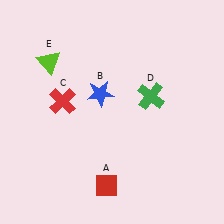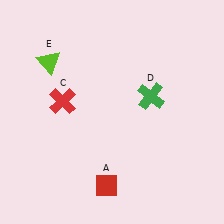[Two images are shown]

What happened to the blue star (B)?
The blue star (B) was removed in Image 2. It was in the top-left area of Image 1.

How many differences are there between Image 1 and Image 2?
There is 1 difference between the two images.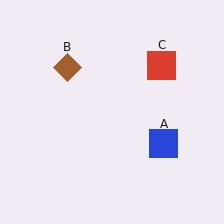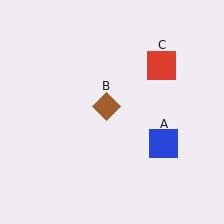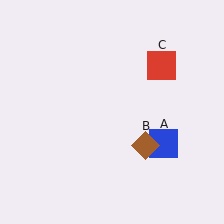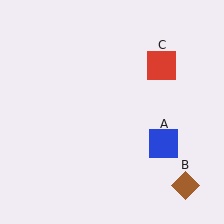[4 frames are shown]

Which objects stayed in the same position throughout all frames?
Blue square (object A) and red square (object C) remained stationary.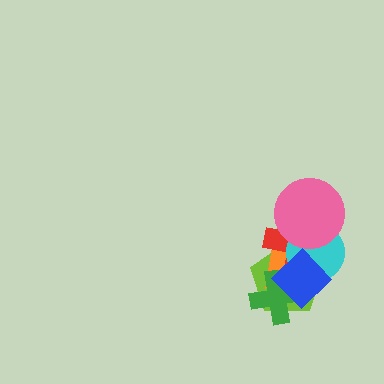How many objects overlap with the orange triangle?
5 objects overlap with the orange triangle.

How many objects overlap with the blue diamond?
5 objects overlap with the blue diamond.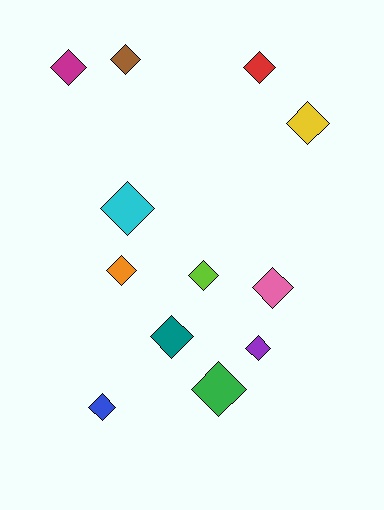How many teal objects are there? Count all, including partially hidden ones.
There is 1 teal object.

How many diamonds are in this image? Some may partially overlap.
There are 12 diamonds.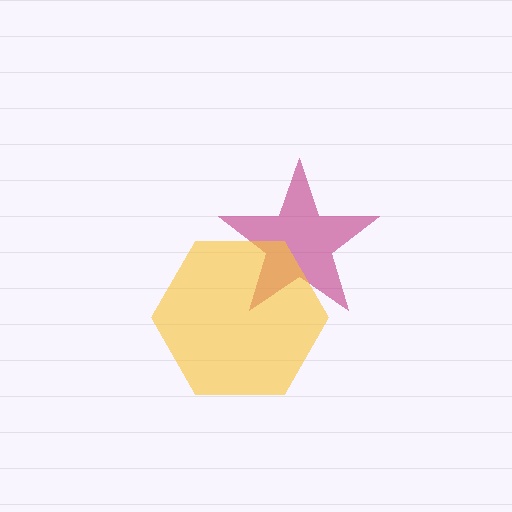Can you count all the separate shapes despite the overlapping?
Yes, there are 2 separate shapes.